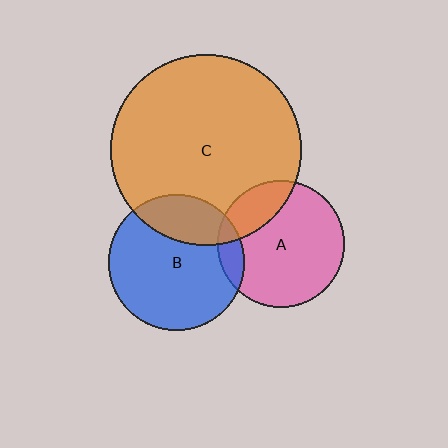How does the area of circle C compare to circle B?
Approximately 1.9 times.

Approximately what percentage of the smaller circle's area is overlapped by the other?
Approximately 25%.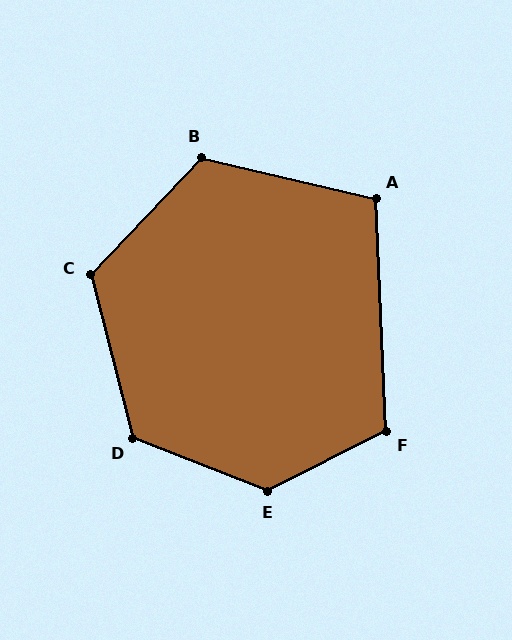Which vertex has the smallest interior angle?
A, at approximately 105 degrees.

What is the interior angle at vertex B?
Approximately 120 degrees (obtuse).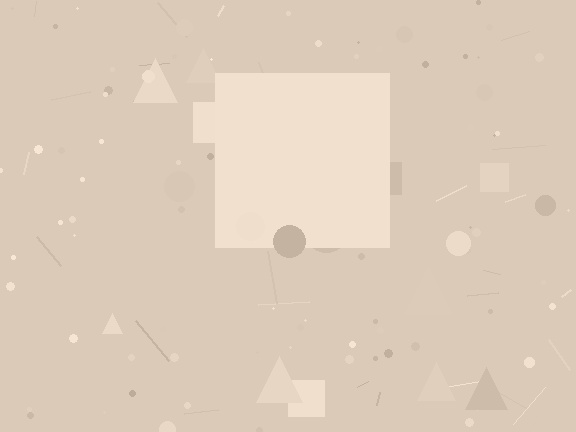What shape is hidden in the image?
A square is hidden in the image.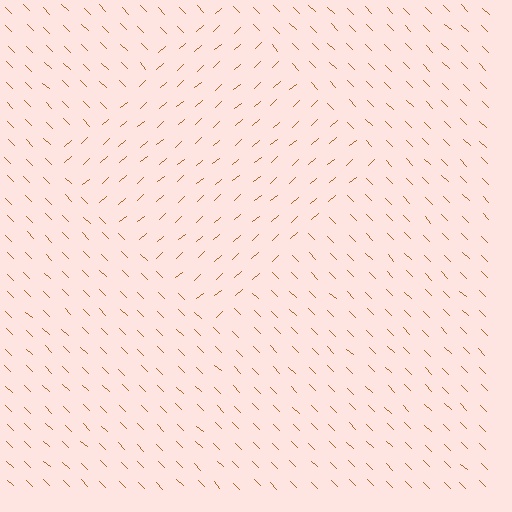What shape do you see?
I see a diamond.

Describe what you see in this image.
The image is filled with small brown line segments. A diamond region in the image has lines oriented differently from the surrounding lines, creating a visible texture boundary.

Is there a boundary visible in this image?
Yes, there is a texture boundary formed by a change in line orientation.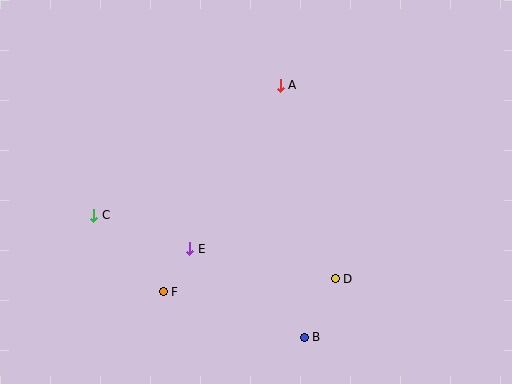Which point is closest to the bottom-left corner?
Point F is closest to the bottom-left corner.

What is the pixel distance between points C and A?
The distance between C and A is 227 pixels.